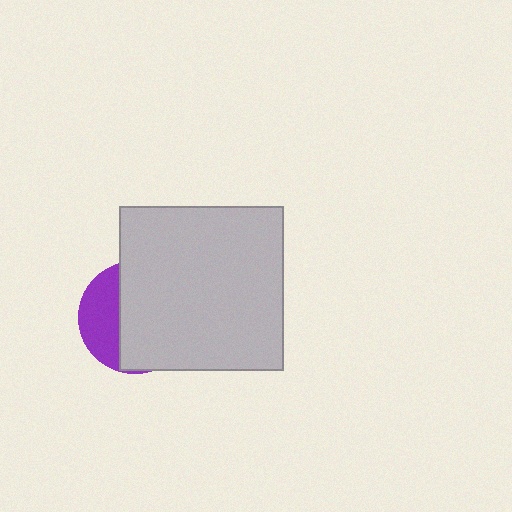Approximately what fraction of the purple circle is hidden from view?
Roughly 67% of the purple circle is hidden behind the light gray square.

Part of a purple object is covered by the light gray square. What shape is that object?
It is a circle.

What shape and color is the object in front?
The object in front is a light gray square.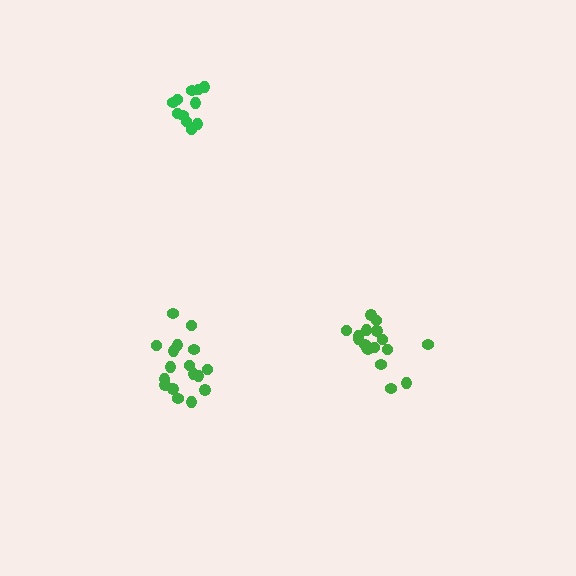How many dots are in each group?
Group 1: 11 dots, Group 2: 17 dots, Group 3: 17 dots (45 total).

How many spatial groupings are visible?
There are 3 spatial groupings.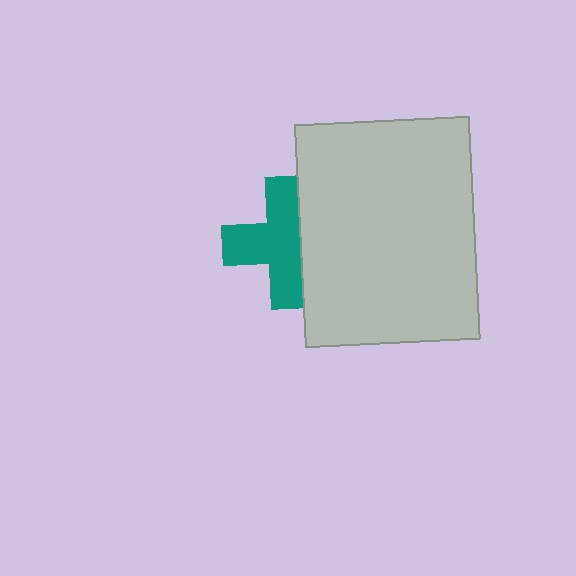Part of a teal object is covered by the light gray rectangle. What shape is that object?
It is a cross.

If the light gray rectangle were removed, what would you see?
You would see the complete teal cross.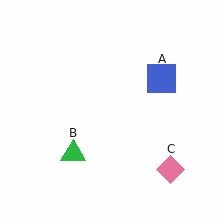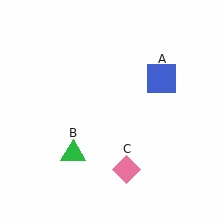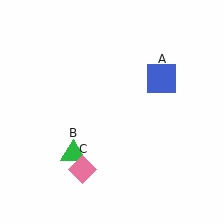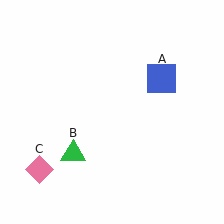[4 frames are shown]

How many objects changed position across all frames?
1 object changed position: pink diamond (object C).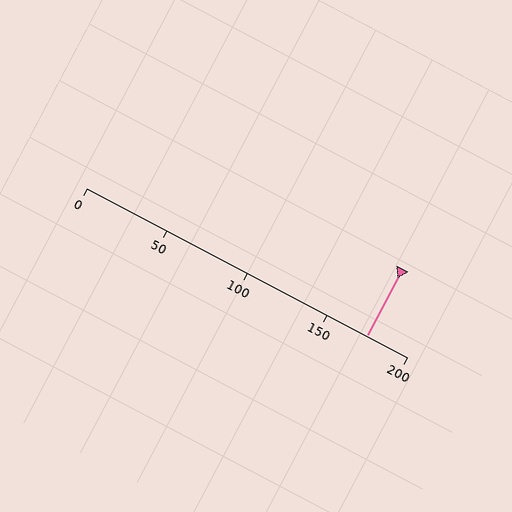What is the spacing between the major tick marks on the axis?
The major ticks are spaced 50 apart.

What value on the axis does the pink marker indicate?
The marker indicates approximately 175.